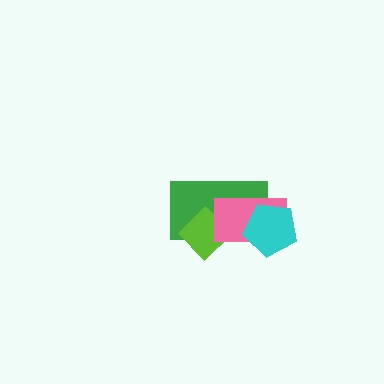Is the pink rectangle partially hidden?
Yes, it is partially covered by another shape.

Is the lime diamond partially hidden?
Yes, it is partially covered by another shape.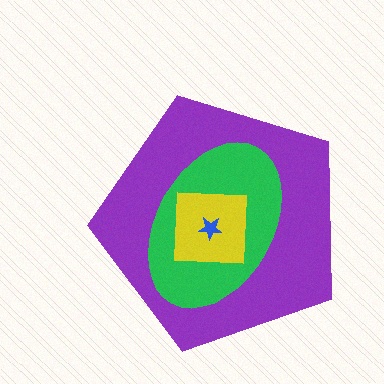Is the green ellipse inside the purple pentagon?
Yes.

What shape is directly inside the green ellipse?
The yellow square.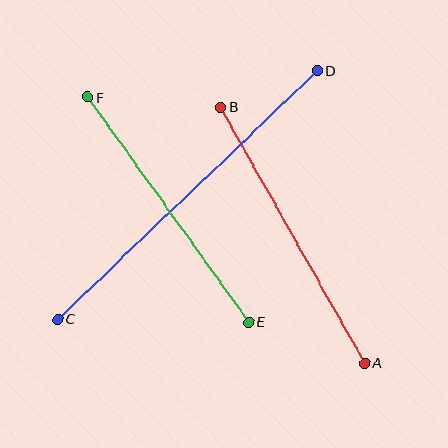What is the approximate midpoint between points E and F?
The midpoint is at approximately (168, 210) pixels.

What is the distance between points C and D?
The distance is approximately 360 pixels.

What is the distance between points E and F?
The distance is approximately 276 pixels.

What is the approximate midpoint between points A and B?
The midpoint is at approximately (293, 235) pixels.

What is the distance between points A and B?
The distance is approximately 293 pixels.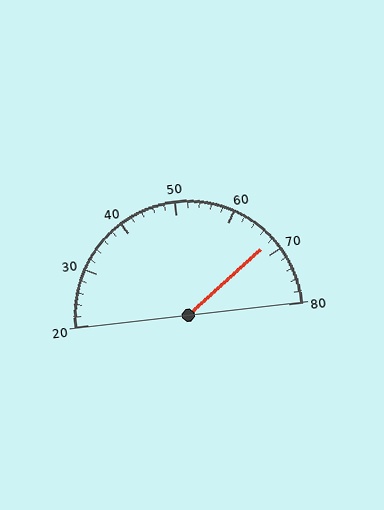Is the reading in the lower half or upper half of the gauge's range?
The reading is in the upper half of the range (20 to 80).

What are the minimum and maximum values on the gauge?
The gauge ranges from 20 to 80.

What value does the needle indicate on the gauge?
The needle indicates approximately 68.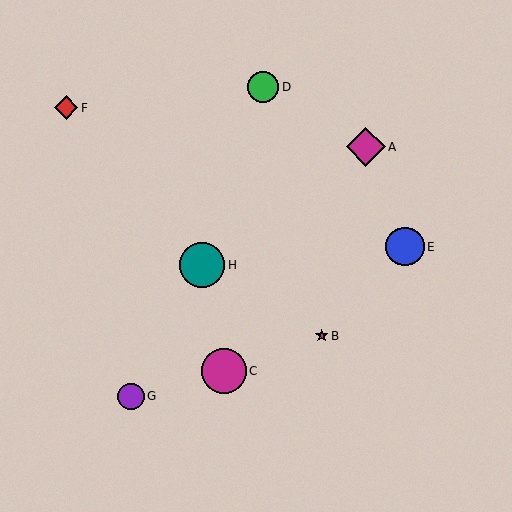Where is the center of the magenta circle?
The center of the magenta circle is at (224, 371).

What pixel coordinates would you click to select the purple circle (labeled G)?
Click at (131, 397) to select the purple circle G.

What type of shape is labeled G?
Shape G is a purple circle.